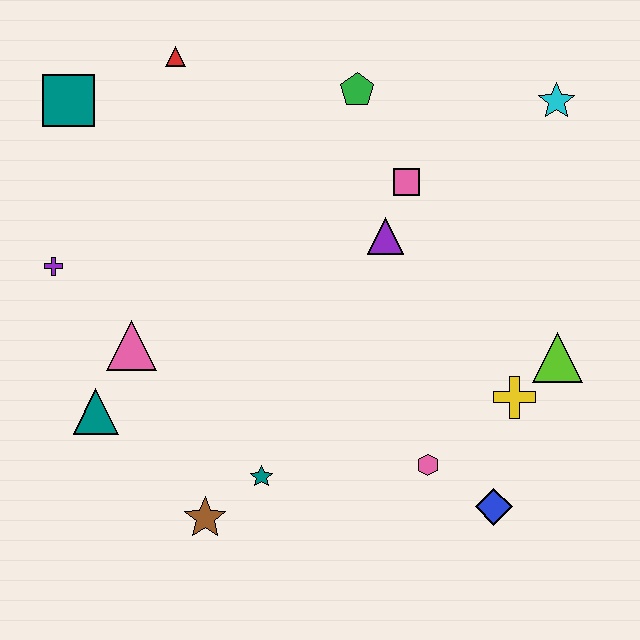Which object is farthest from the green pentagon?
The brown star is farthest from the green pentagon.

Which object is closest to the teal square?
The red triangle is closest to the teal square.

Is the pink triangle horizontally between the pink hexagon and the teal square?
Yes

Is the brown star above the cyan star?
No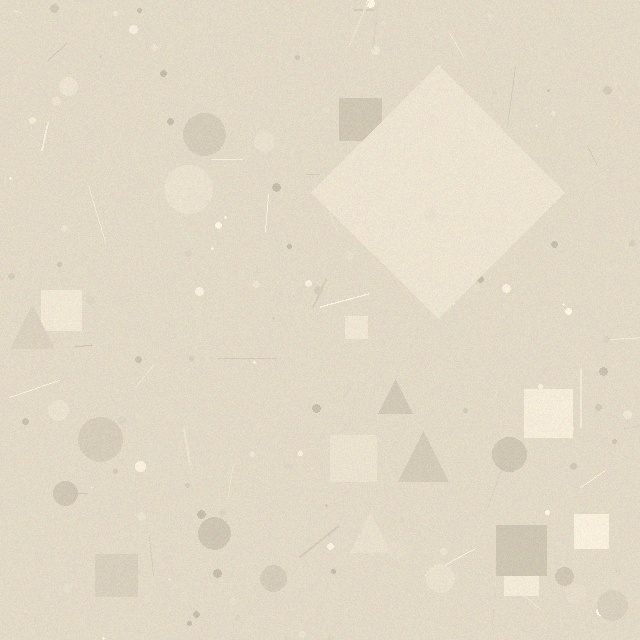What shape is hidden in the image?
A diamond is hidden in the image.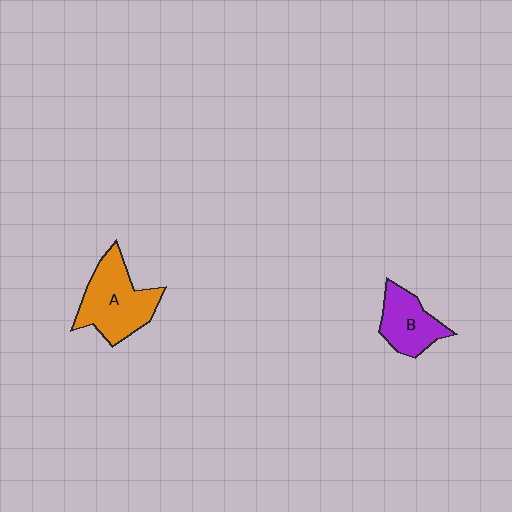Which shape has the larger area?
Shape A (orange).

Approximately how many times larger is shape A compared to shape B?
Approximately 1.5 times.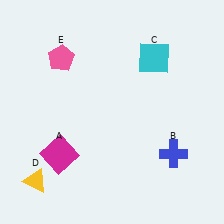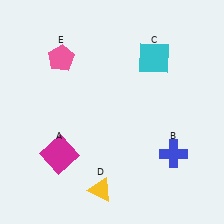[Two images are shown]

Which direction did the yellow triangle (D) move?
The yellow triangle (D) moved right.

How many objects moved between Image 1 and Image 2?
1 object moved between the two images.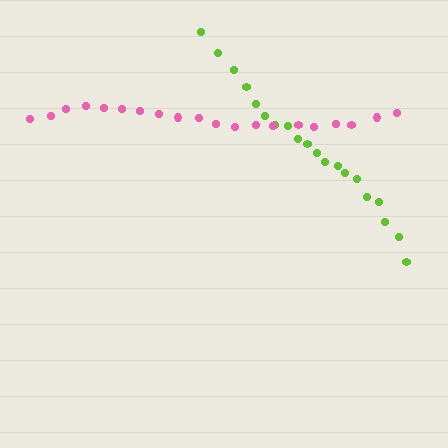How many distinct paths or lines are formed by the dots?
There are 2 distinct paths.